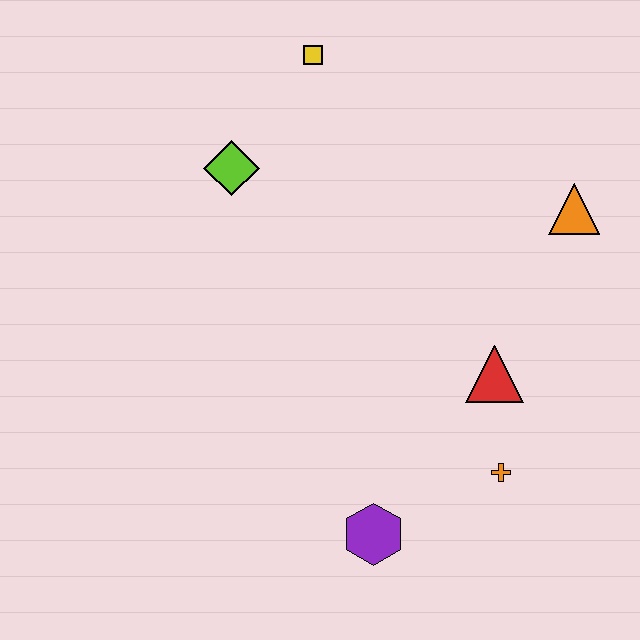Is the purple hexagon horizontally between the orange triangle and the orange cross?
No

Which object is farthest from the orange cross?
The yellow square is farthest from the orange cross.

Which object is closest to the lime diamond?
The yellow square is closest to the lime diamond.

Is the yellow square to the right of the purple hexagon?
No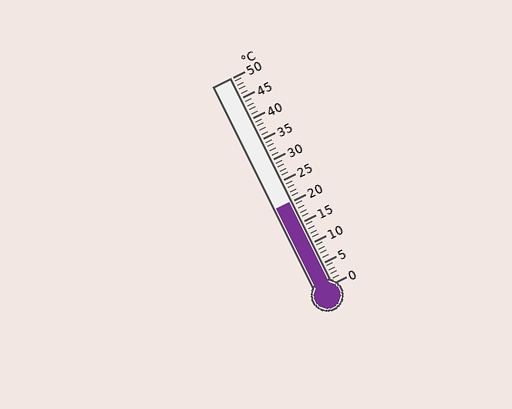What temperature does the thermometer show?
The thermometer shows approximately 20°C.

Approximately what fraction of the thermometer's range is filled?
The thermometer is filled to approximately 40% of its range.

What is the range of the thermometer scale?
The thermometer scale ranges from 0°C to 50°C.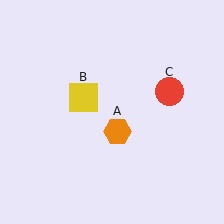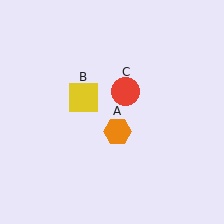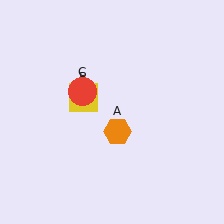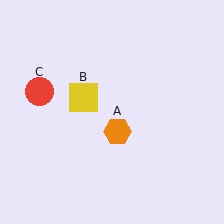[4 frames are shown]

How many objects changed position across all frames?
1 object changed position: red circle (object C).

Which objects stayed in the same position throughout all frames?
Orange hexagon (object A) and yellow square (object B) remained stationary.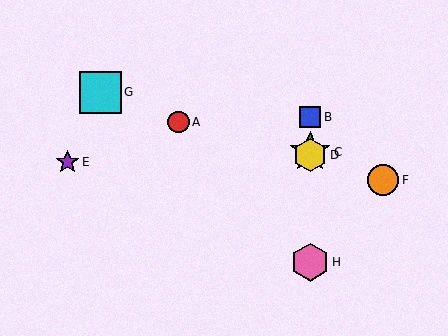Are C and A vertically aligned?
No, C is at x≈310 and A is at x≈179.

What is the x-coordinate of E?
Object E is at x≈68.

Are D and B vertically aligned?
Yes, both are at x≈310.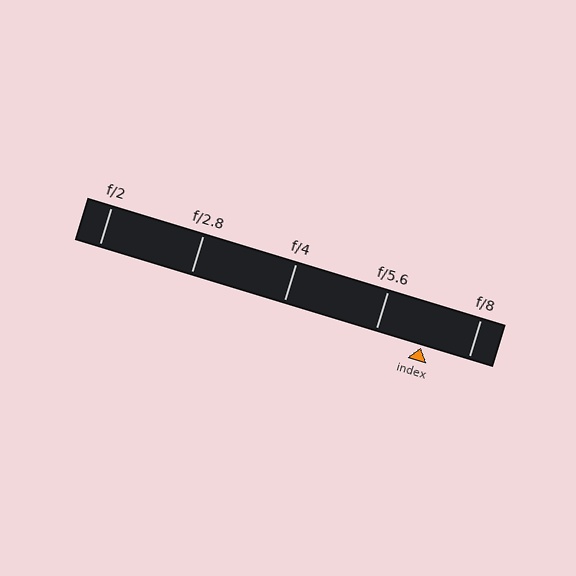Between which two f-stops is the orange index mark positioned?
The index mark is between f/5.6 and f/8.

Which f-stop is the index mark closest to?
The index mark is closest to f/8.